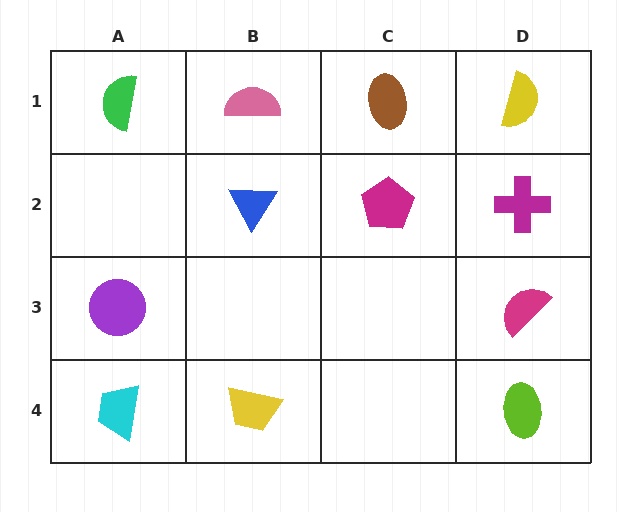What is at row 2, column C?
A magenta pentagon.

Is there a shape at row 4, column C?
No, that cell is empty.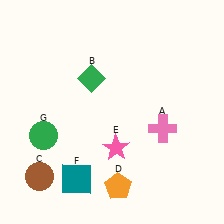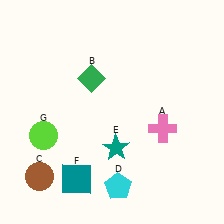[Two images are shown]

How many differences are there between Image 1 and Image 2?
There are 3 differences between the two images.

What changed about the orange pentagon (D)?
In Image 1, D is orange. In Image 2, it changed to cyan.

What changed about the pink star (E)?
In Image 1, E is pink. In Image 2, it changed to teal.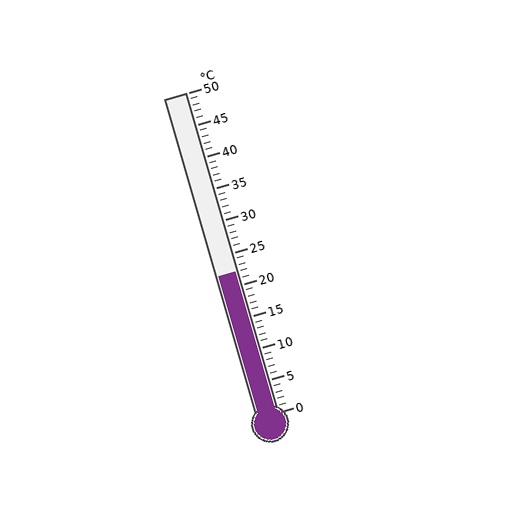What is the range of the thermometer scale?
The thermometer scale ranges from 0°C to 50°C.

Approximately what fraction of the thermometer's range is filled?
The thermometer is filled to approximately 45% of its range.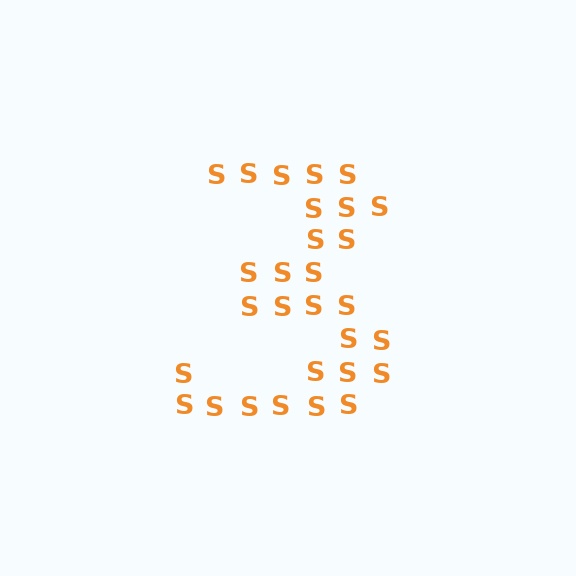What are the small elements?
The small elements are letter S's.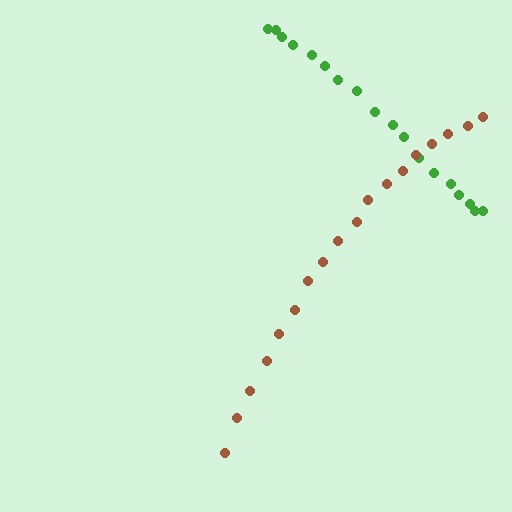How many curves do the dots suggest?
There are 2 distinct paths.